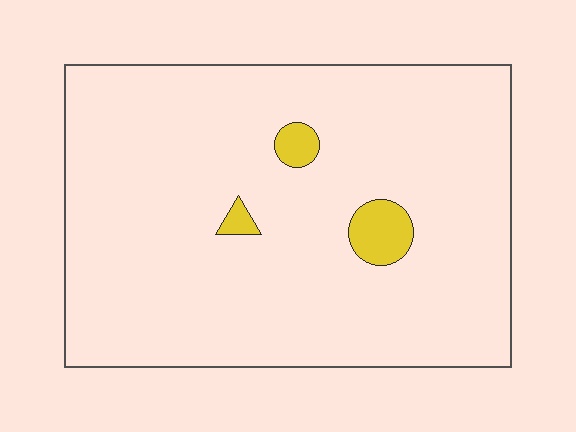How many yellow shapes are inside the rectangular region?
3.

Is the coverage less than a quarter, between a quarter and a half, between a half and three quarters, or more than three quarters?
Less than a quarter.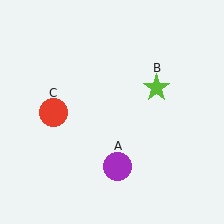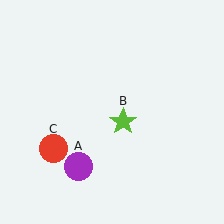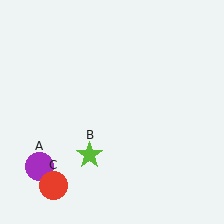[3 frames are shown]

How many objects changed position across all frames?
3 objects changed position: purple circle (object A), lime star (object B), red circle (object C).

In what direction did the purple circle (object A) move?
The purple circle (object A) moved left.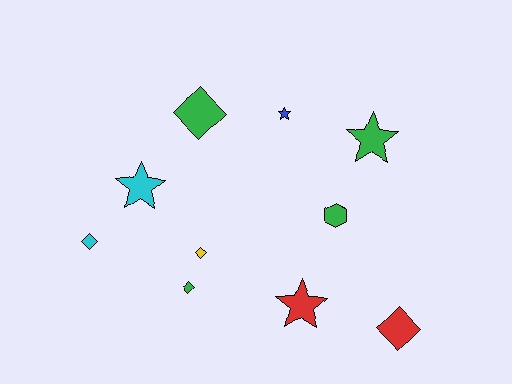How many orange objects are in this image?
There are no orange objects.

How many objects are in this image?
There are 10 objects.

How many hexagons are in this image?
There is 1 hexagon.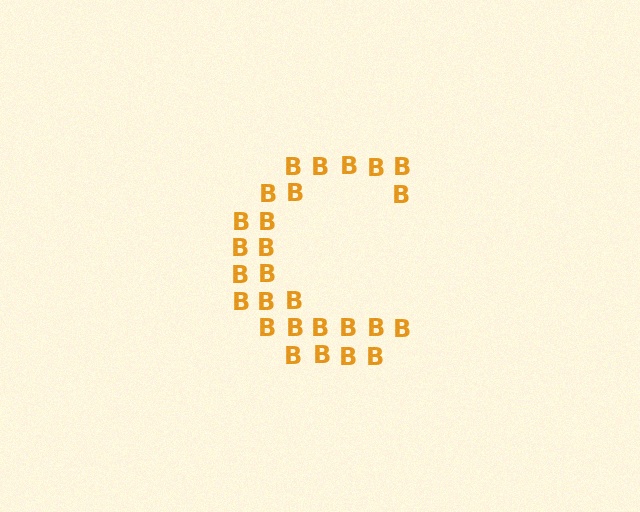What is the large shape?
The large shape is the letter C.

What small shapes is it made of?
It is made of small letter B's.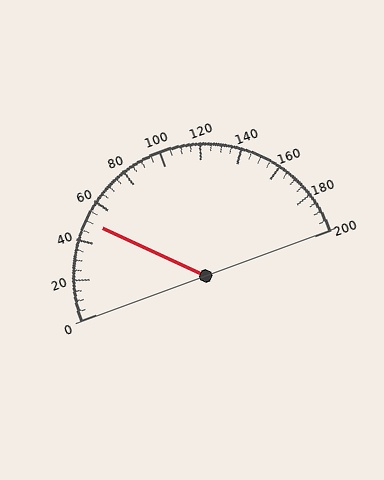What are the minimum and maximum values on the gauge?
The gauge ranges from 0 to 200.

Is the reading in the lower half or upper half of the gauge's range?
The reading is in the lower half of the range (0 to 200).